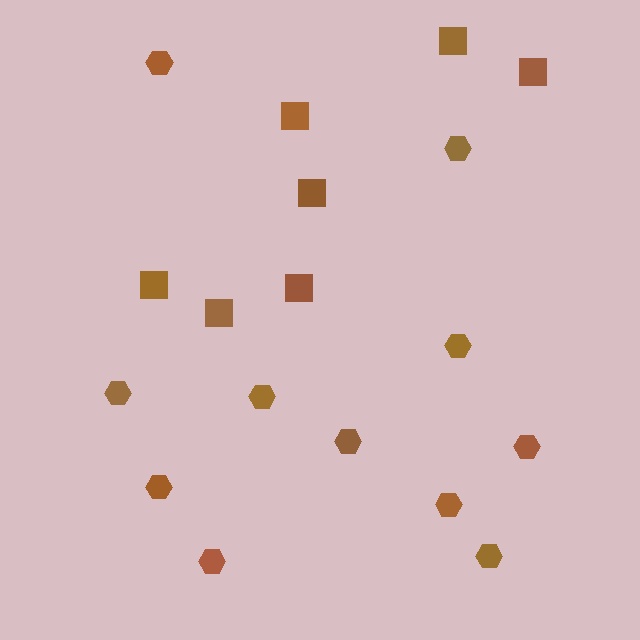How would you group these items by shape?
There are 2 groups: one group of squares (7) and one group of hexagons (11).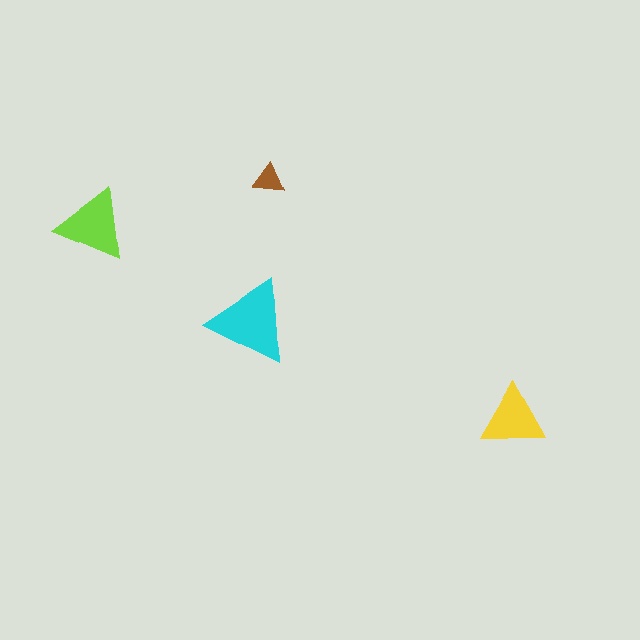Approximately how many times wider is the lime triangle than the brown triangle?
About 2.5 times wider.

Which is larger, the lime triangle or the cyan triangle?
The cyan one.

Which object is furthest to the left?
The lime triangle is leftmost.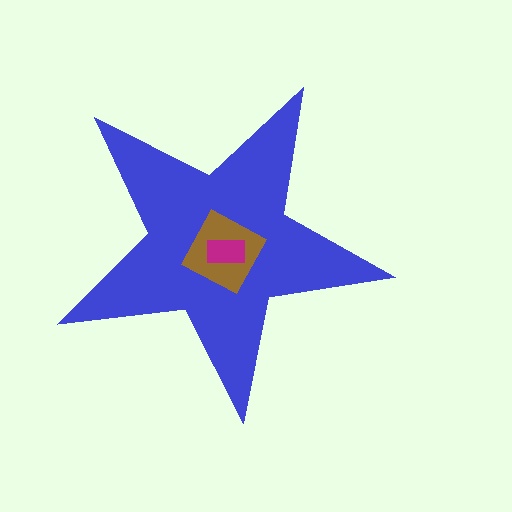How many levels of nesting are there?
3.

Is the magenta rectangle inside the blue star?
Yes.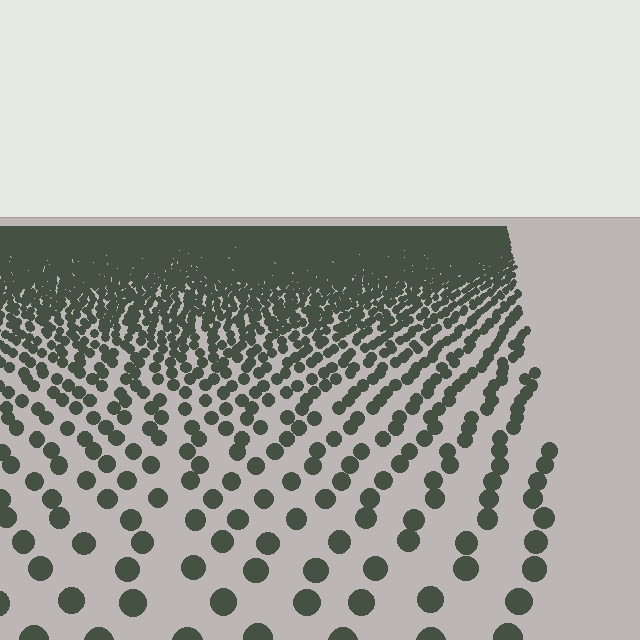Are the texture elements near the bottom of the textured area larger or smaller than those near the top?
Larger. Near the bottom, elements are closer to the viewer and appear at a bigger on-screen size.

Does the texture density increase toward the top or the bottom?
Density increases toward the top.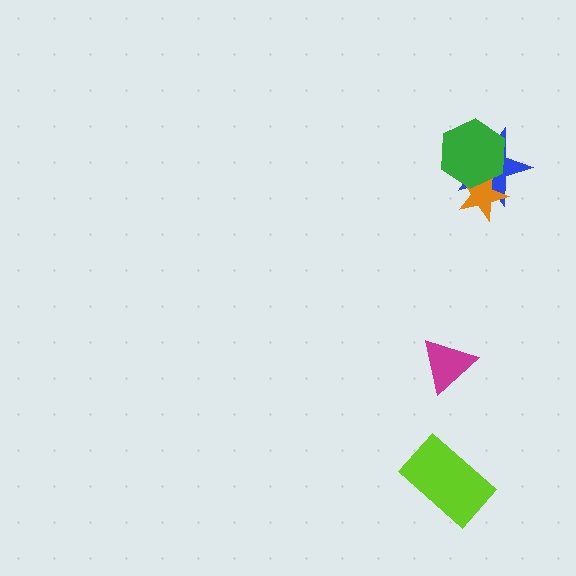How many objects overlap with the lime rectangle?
0 objects overlap with the lime rectangle.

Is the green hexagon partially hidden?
No, no other shape covers it.